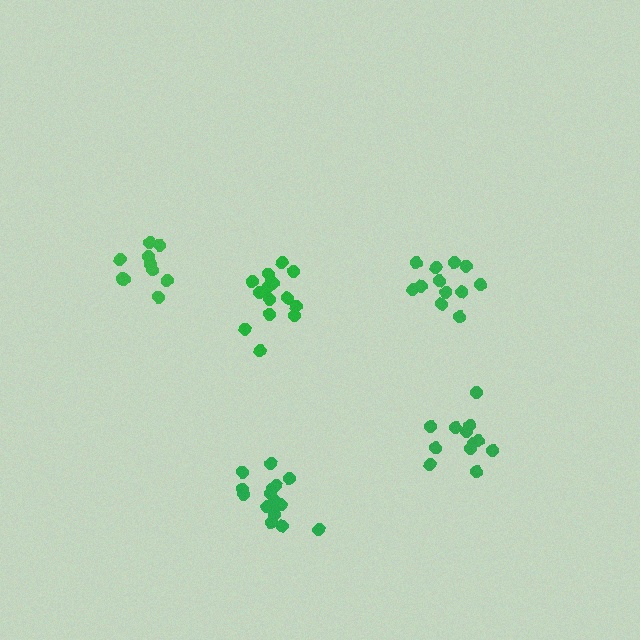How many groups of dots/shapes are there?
There are 5 groups.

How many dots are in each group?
Group 1: 12 dots, Group 2: 12 dots, Group 3: 10 dots, Group 4: 15 dots, Group 5: 15 dots (64 total).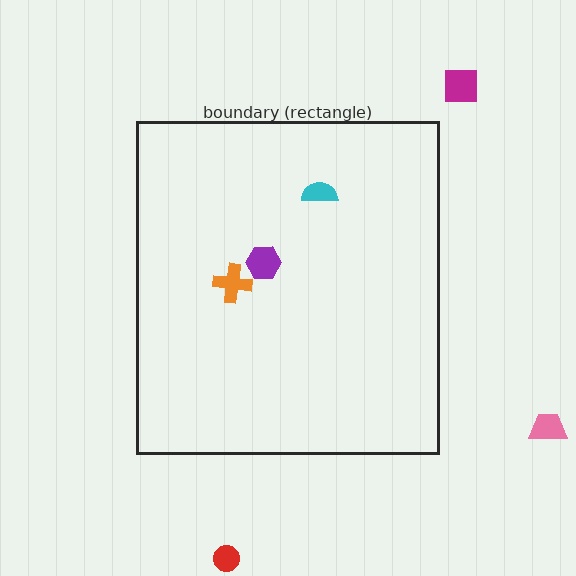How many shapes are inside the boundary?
3 inside, 3 outside.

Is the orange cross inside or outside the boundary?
Inside.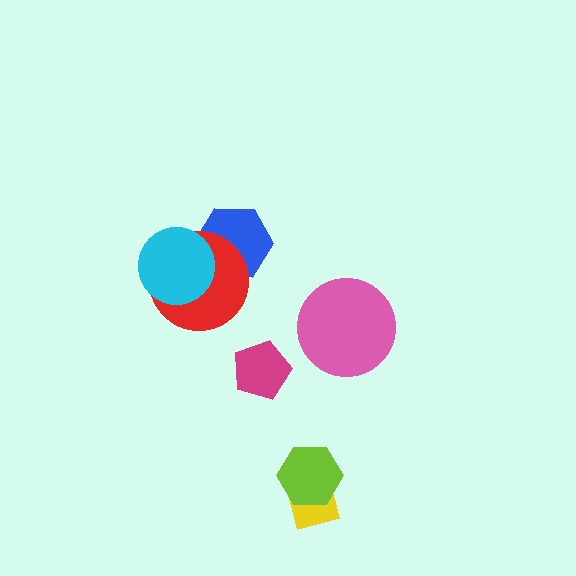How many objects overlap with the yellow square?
1 object overlaps with the yellow square.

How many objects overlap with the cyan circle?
2 objects overlap with the cyan circle.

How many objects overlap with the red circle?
2 objects overlap with the red circle.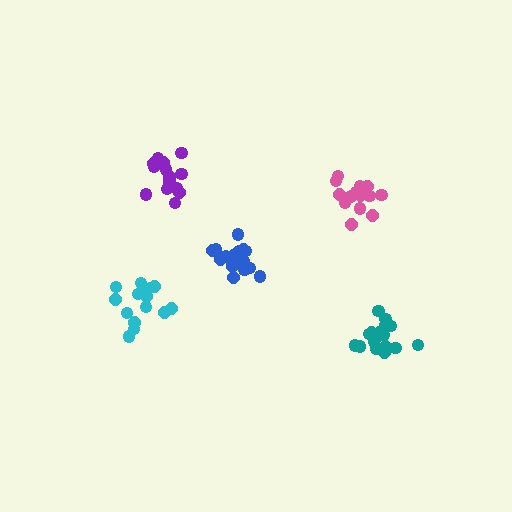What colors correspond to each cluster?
The clusters are colored: cyan, teal, purple, pink, blue.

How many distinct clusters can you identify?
There are 5 distinct clusters.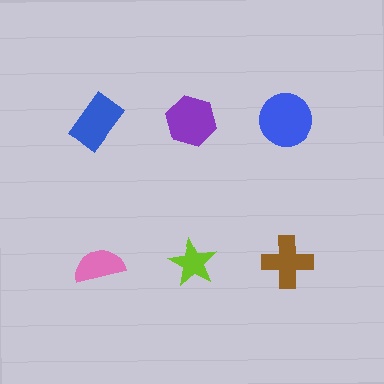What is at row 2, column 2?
A lime star.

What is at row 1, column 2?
A purple hexagon.